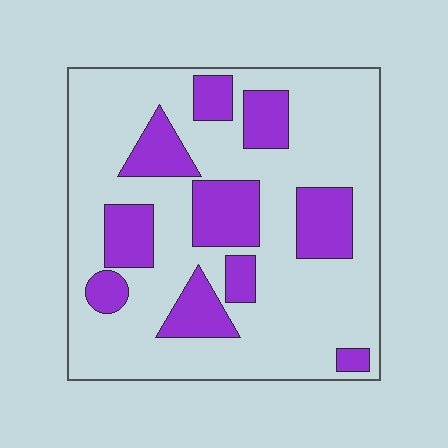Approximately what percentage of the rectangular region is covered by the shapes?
Approximately 25%.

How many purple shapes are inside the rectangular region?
10.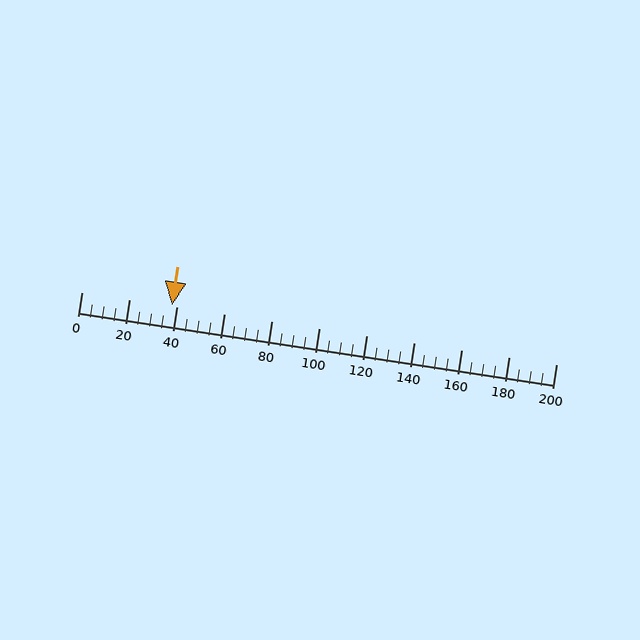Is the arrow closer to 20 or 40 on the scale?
The arrow is closer to 40.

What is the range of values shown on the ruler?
The ruler shows values from 0 to 200.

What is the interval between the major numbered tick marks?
The major tick marks are spaced 20 units apart.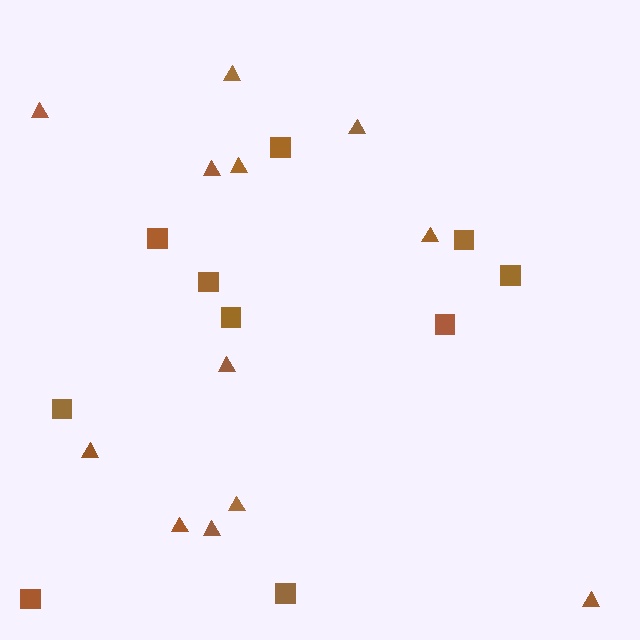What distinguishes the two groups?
There are 2 groups: one group of triangles (12) and one group of squares (10).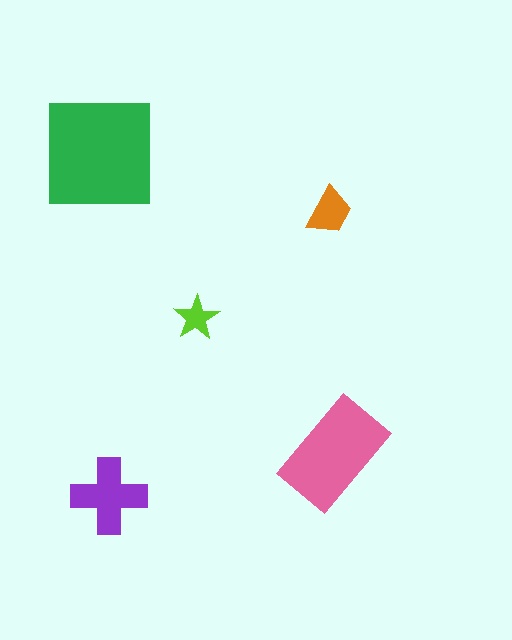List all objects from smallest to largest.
The lime star, the orange trapezoid, the purple cross, the pink rectangle, the green square.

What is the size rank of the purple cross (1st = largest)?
3rd.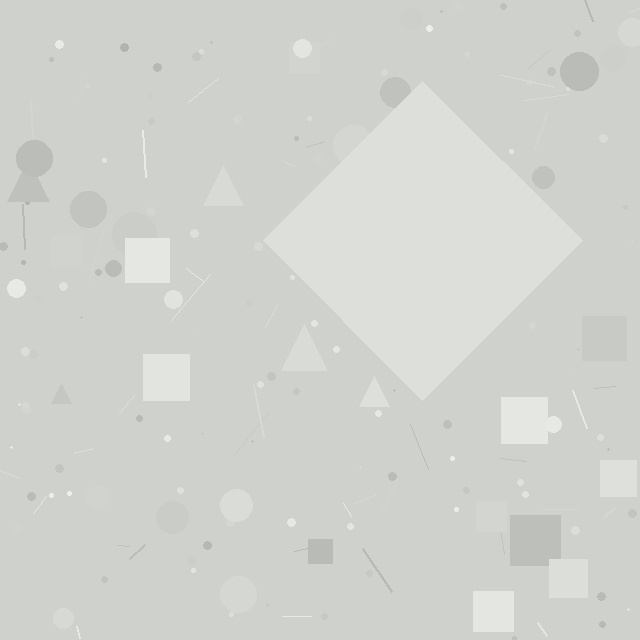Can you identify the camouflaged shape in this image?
The camouflaged shape is a diamond.